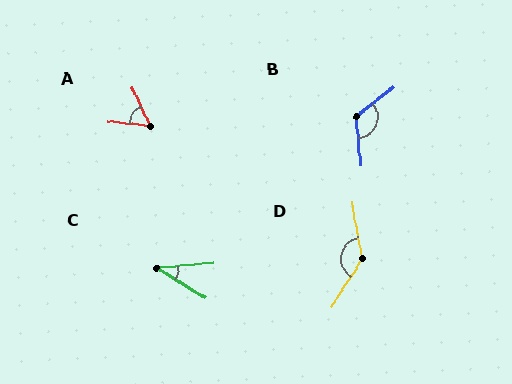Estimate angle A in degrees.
Approximately 59 degrees.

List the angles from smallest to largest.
C (37°), A (59°), B (122°), D (137°).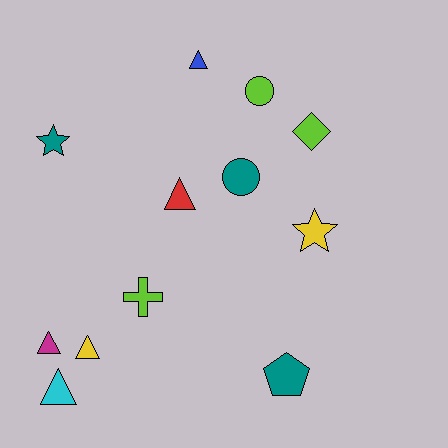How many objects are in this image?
There are 12 objects.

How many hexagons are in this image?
There are no hexagons.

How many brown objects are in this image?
There are no brown objects.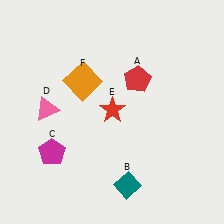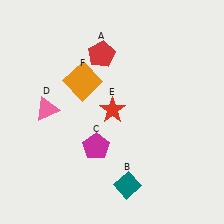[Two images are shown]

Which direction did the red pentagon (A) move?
The red pentagon (A) moved left.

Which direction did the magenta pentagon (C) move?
The magenta pentagon (C) moved right.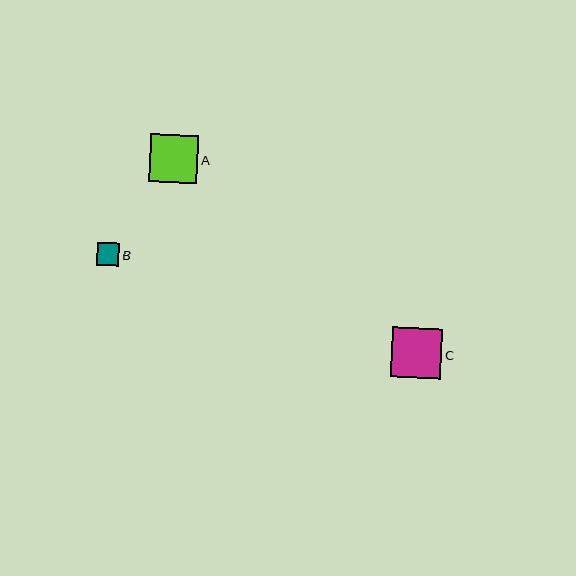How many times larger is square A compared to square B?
Square A is approximately 2.1 times the size of square B.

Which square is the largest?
Square C is the largest with a size of approximately 50 pixels.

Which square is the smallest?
Square B is the smallest with a size of approximately 23 pixels.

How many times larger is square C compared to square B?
Square C is approximately 2.2 times the size of square B.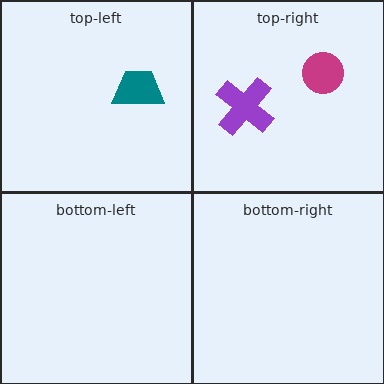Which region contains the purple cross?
The top-right region.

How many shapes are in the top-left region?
1.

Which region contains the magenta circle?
The top-right region.